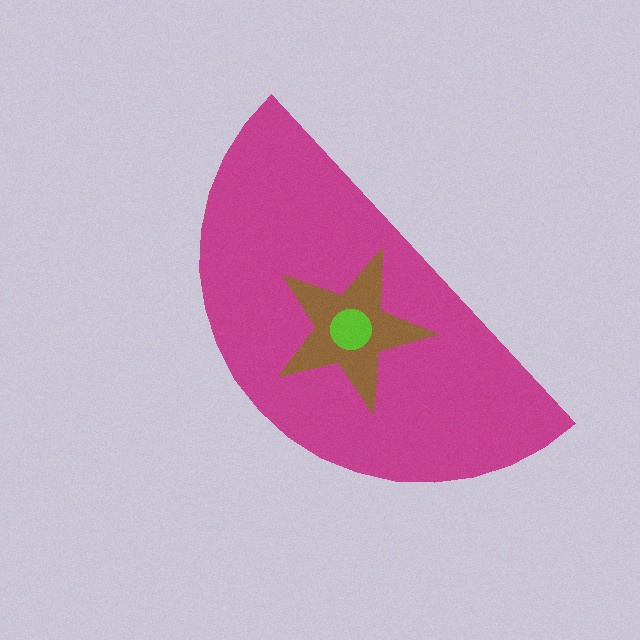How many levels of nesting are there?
3.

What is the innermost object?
The lime circle.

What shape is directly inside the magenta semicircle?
The brown star.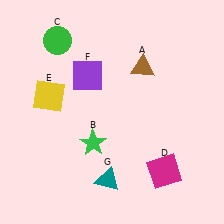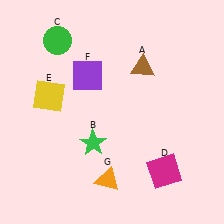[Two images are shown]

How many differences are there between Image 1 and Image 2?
There is 1 difference between the two images.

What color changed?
The triangle (G) changed from teal in Image 1 to orange in Image 2.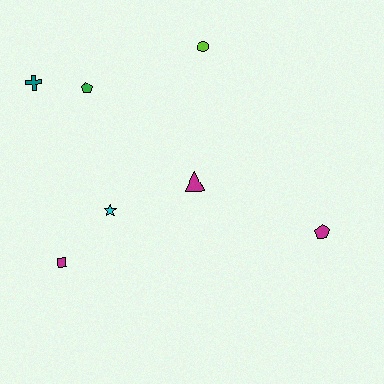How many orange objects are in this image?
There are no orange objects.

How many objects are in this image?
There are 7 objects.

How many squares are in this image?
There is 1 square.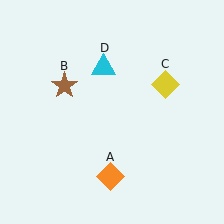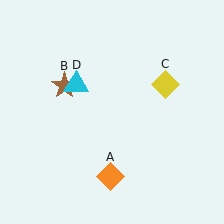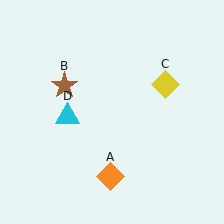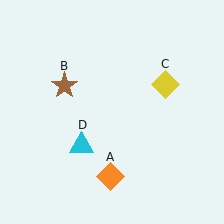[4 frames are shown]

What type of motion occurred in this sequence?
The cyan triangle (object D) rotated counterclockwise around the center of the scene.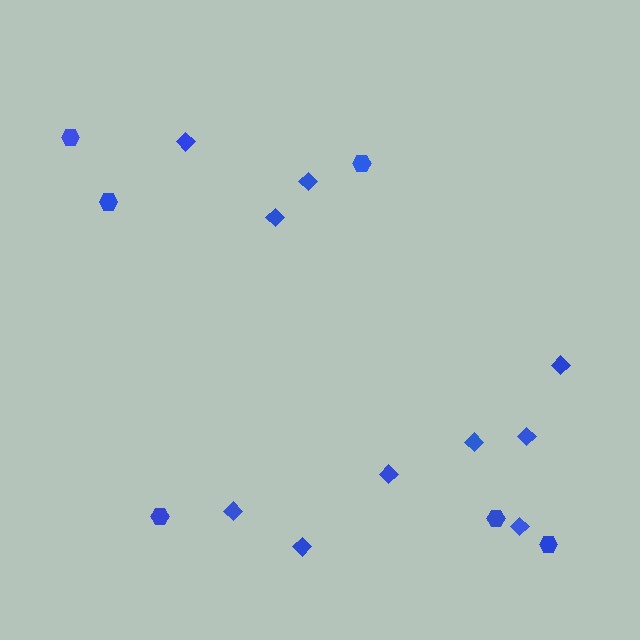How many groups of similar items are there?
There are 2 groups: one group of diamonds (10) and one group of hexagons (6).